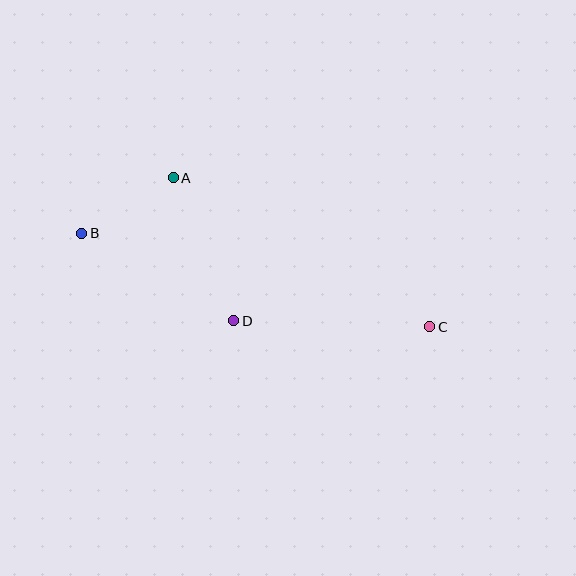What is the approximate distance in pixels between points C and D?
The distance between C and D is approximately 196 pixels.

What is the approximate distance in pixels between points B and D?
The distance between B and D is approximately 175 pixels.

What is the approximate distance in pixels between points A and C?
The distance between A and C is approximately 297 pixels.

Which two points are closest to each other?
Points A and B are closest to each other.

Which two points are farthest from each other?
Points B and C are farthest from each other.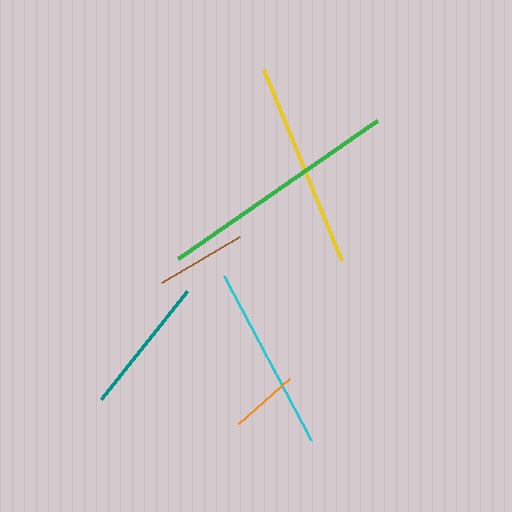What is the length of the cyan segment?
The cyan segment is approximately 186 pixels long.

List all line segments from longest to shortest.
From longest to shortest: green, yellow, cyan, teal, brown, orange.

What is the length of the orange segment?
The orange segment is approximately 67 pixels long.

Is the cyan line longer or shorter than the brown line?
The cyan line is longer than the brown line.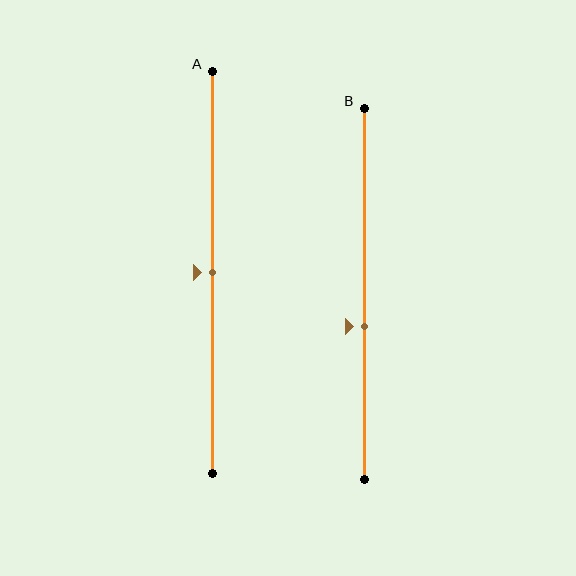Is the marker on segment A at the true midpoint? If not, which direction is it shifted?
Yes, the marker on segment A is at the true midpoint.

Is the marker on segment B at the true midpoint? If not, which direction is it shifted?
No, the marker on segment B is shifted downward by about 9% of the segment length.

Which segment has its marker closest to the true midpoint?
Segment A has its marker closest to the true midpoint.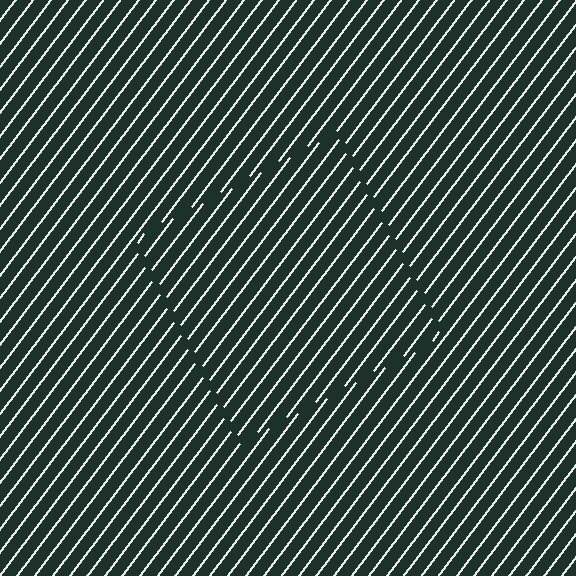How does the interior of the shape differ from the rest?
The interior of the shape contains the same grating, shifted by half a period — the contour is defined by the phase discontinuity where line-ends from the inner and outer gratings abut.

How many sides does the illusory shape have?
4 sides — the line-ends trace a square.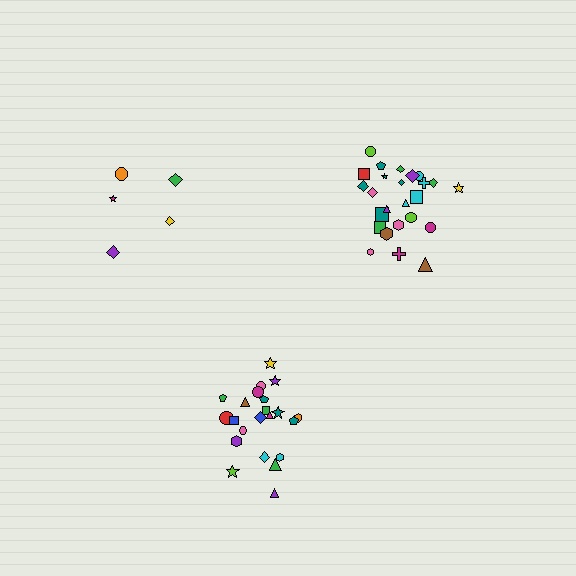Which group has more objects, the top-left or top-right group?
The top-right group.